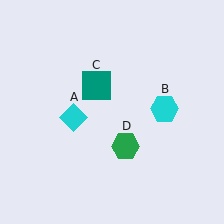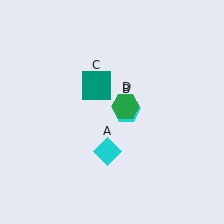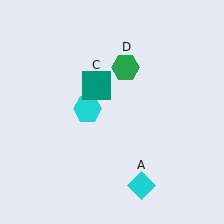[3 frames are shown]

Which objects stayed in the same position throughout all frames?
Teal square (object C) remained stationary.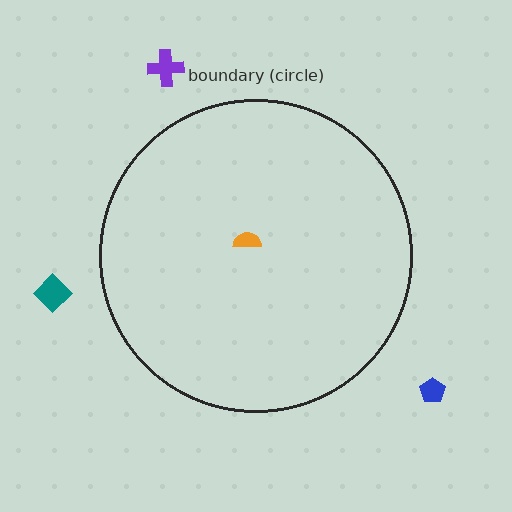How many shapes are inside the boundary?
1 inside, 3 outside.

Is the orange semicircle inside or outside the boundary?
Inside.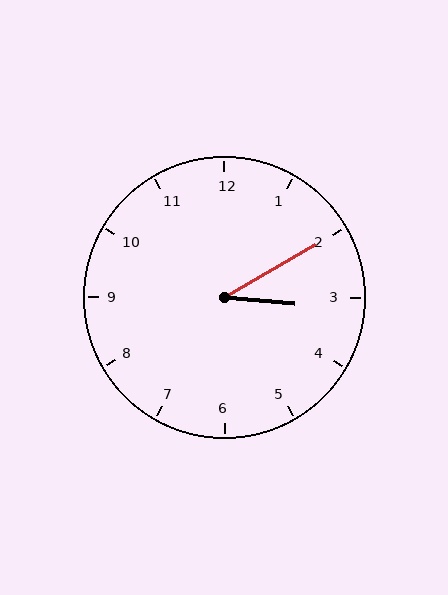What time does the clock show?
3:10.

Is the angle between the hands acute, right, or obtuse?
It is acute.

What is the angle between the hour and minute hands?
Approximately 35 degrees.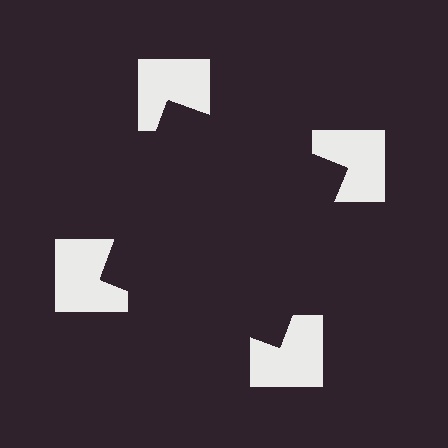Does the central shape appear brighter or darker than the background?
It typically appears slightly darker than the background, even though no actual brightness change is drawn.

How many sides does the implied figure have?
4 sides.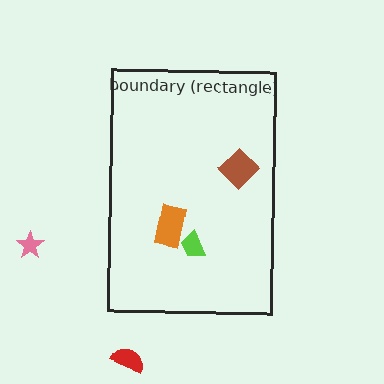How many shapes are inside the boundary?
3 inside, 2 outside.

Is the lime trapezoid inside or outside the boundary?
Inside.